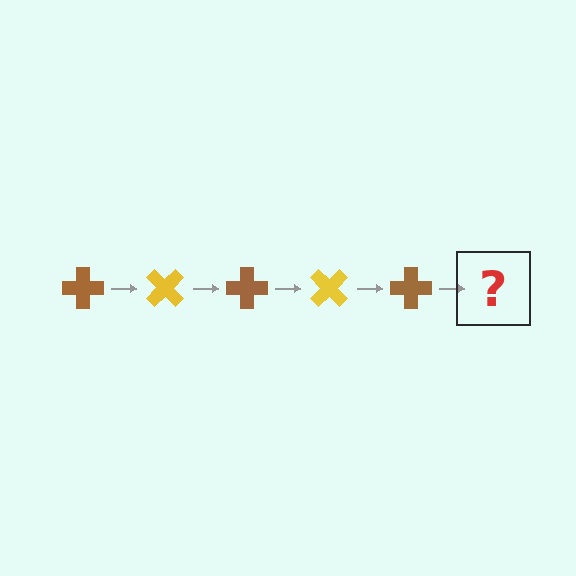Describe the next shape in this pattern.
It should be a yellow cross, rotated 225 degrees from the start.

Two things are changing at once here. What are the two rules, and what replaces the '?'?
The two rules are that it rotates 45 degrees each step and the color cycles through brown and yellow. The '?' should be a yellow cross, rotated 225 degrees from the start.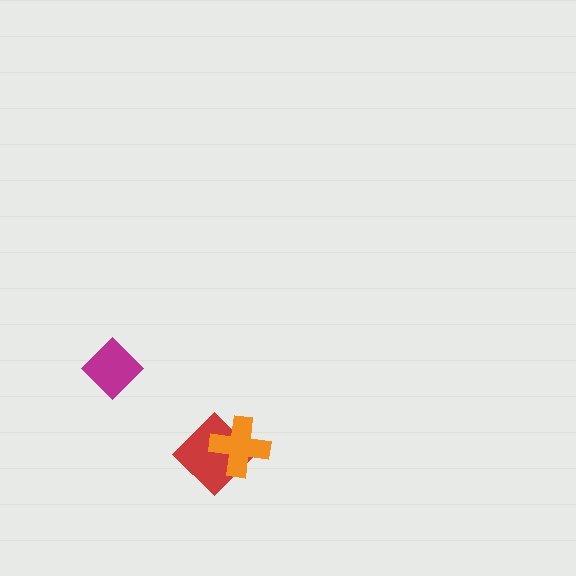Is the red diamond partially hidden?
Yes, it is partially covered by another shape.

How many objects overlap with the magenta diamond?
0 objects overlap with the magenta diamond.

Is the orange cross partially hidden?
No, no other shape covers it.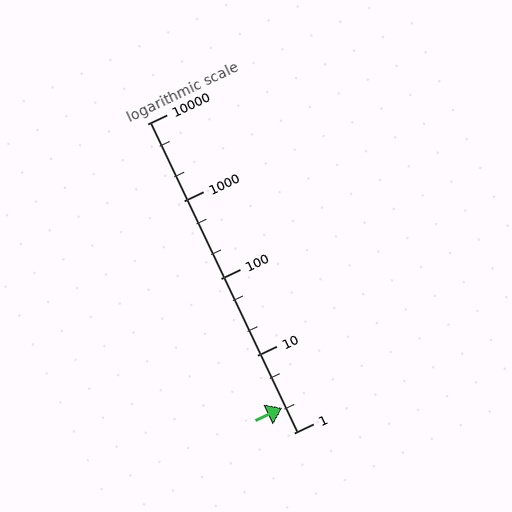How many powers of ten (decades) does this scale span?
The scale spans 4 decades, from 1 to 10000.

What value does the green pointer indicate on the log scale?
The pointer indicates approximately 2.1.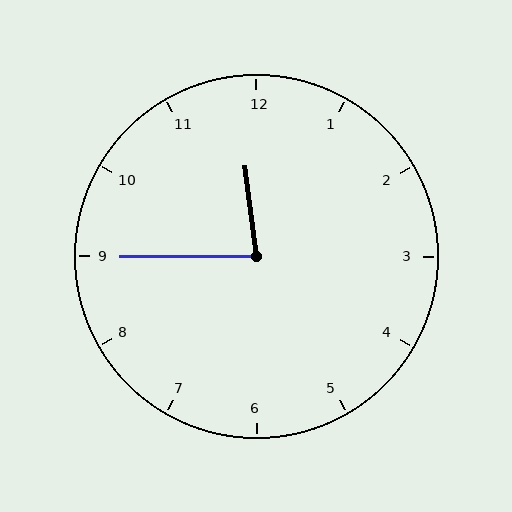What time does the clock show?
11:45.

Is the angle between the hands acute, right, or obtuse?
It is acute.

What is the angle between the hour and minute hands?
Approximately 82 degrees.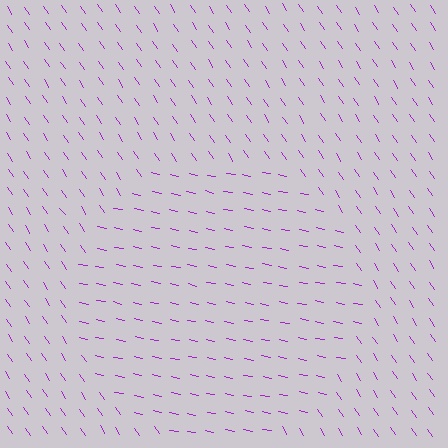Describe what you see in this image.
The image is filled with small purple line segments. A circle region in the image has lines oriented differently from the surrounding lines, creating a visible texture boundary.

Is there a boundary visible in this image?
Yes, there is a texture boundary formed by a change in line orientation.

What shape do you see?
I see a circle.